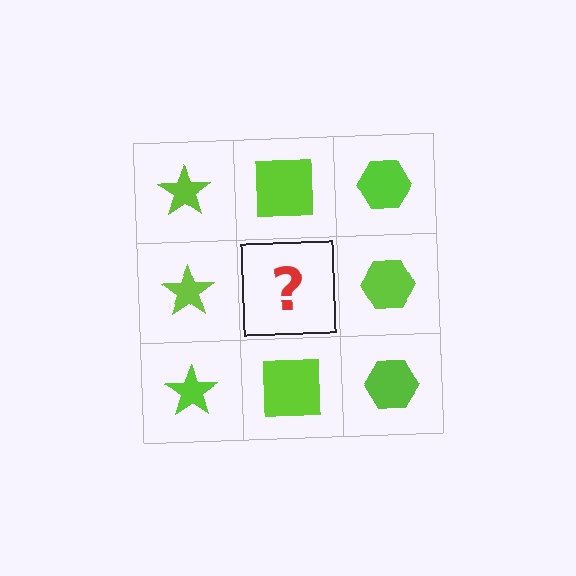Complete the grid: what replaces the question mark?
The question mark should be replaced with a lime square.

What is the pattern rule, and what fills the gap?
The rule is that each column has a consistent shape. The gap should be filled with a lime square.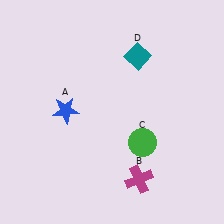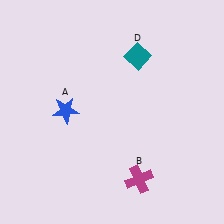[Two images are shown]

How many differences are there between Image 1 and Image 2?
There is 1 difference between the two images.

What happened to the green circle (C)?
The green circle (C) was removed in Image 2. It was in the bottom-right area of Image 1.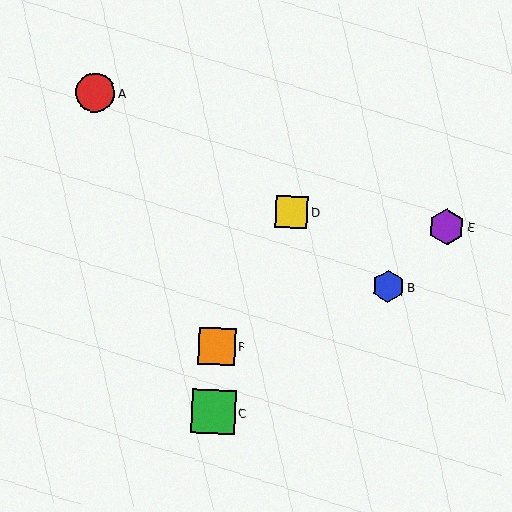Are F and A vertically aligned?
No, F is at x≈217 and A is at x≈95.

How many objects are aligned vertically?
2 objects (C, F) are aligned vertically.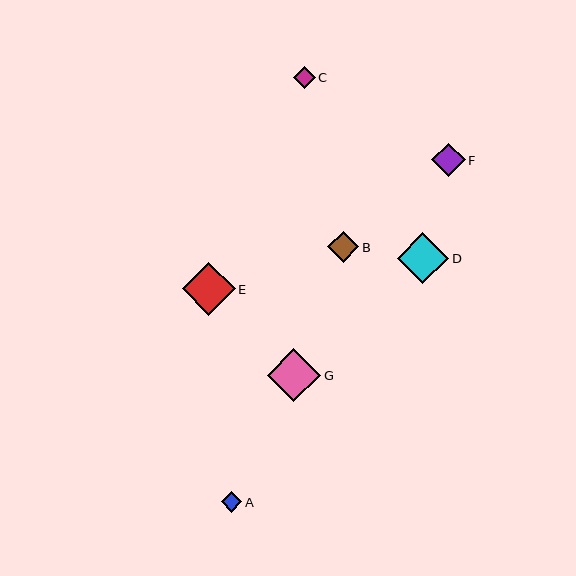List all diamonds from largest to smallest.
From largest to smallest: G, E, D, F, B, C, A.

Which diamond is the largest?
Diamond G is the largest with a size of approximately 53 pixels.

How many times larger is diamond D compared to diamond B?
Diamond D is approximately 1.7 times the size of diamond B.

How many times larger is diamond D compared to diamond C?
Diamond D is approximately 2.4 times the size of diamond C.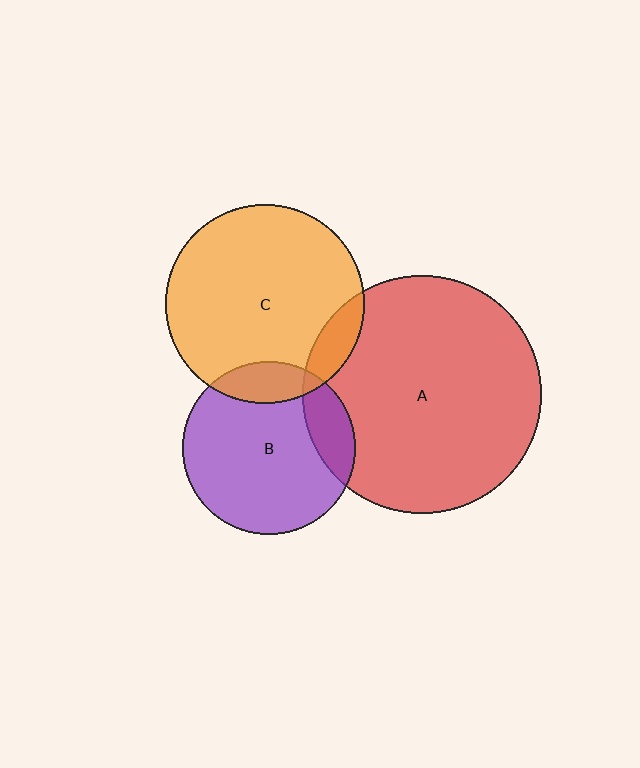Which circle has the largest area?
Circle A (red).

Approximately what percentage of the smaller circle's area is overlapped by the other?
Approximately 10%.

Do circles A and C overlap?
Yes.